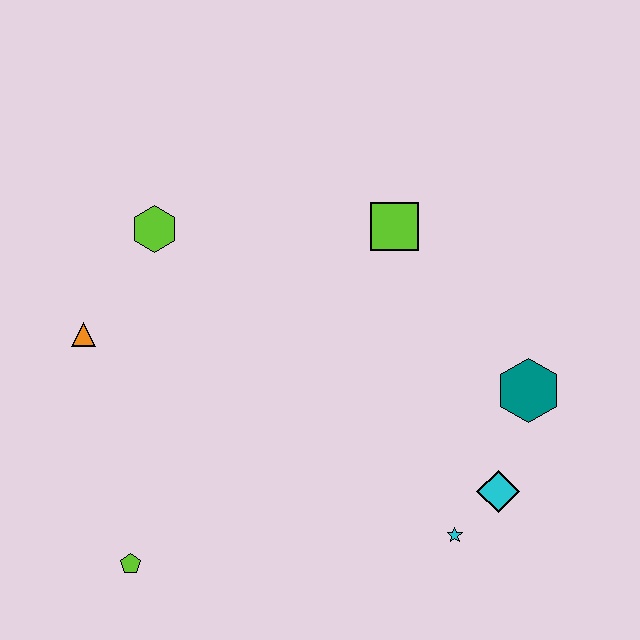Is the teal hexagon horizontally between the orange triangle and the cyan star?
No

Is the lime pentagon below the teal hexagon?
Yes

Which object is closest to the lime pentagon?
The orange triangle is closest to the lime pentagon.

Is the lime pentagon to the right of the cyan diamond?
No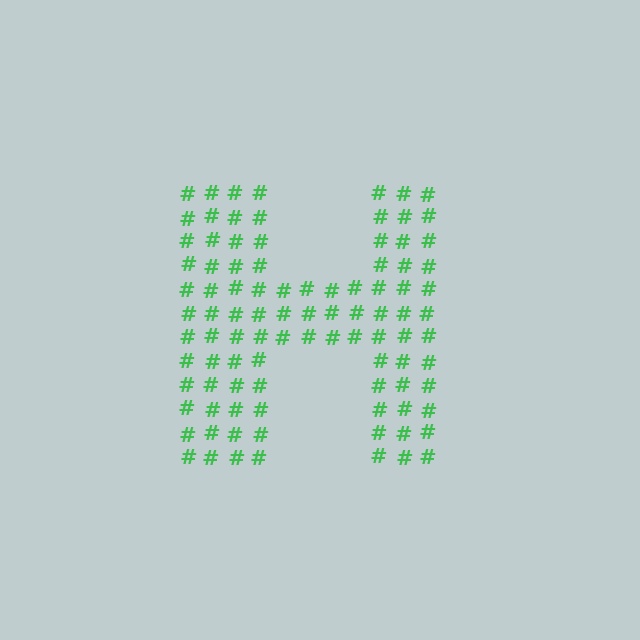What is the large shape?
The large shape is the letter H.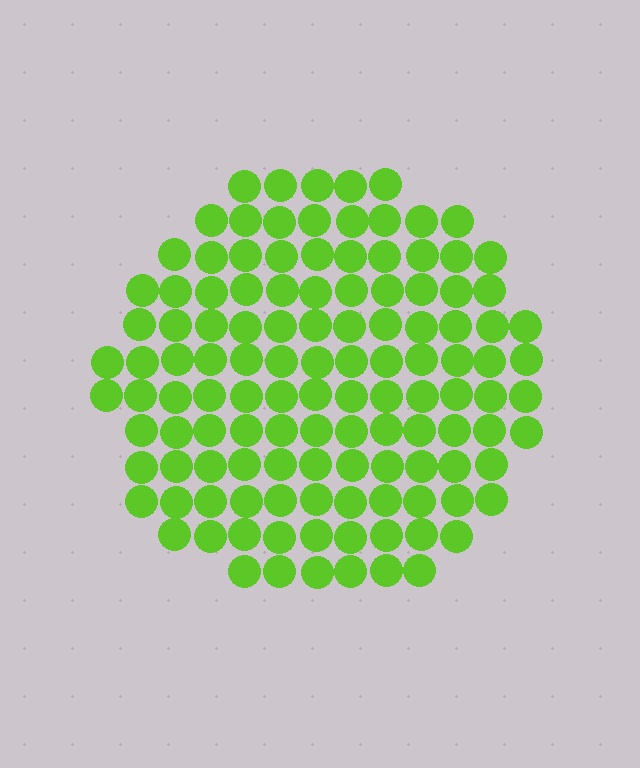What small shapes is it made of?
It is made of small circles.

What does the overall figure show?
The overall figure shows a circle.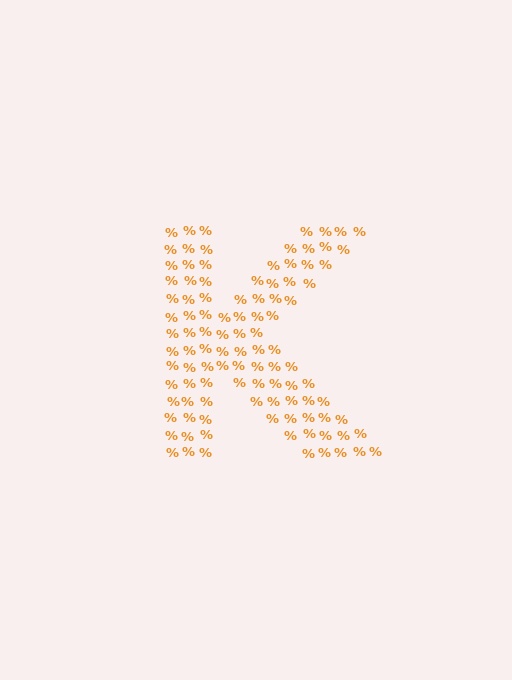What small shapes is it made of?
It is made of small percent signs.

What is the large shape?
The large shape is the letter K.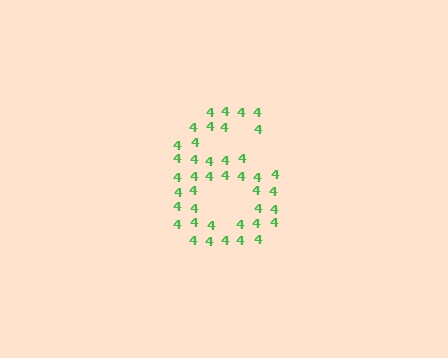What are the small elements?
The small elements are digit 4's.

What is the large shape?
The large shape is the digit 6.